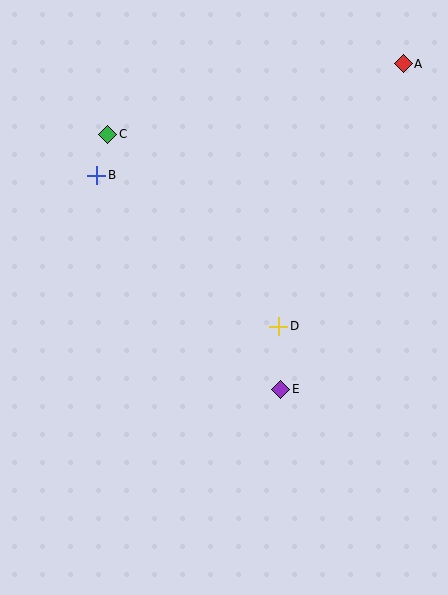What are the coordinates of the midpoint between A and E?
The midpoint between A and E is at (342, 227).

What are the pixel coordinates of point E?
Point E is at (281, 389).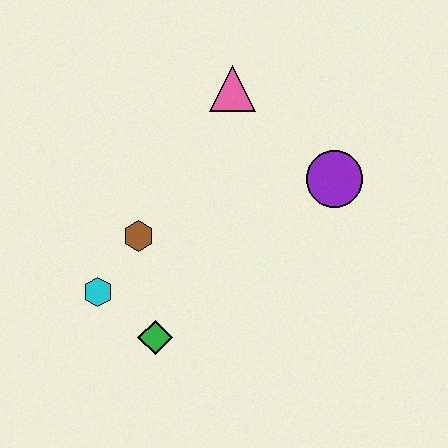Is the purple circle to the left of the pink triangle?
No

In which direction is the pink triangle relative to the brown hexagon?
The pink triangle is above the brown hexagon.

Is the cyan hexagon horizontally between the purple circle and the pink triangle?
No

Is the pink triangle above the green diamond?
Yes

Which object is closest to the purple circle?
The pink triangle is closest to the purple circle.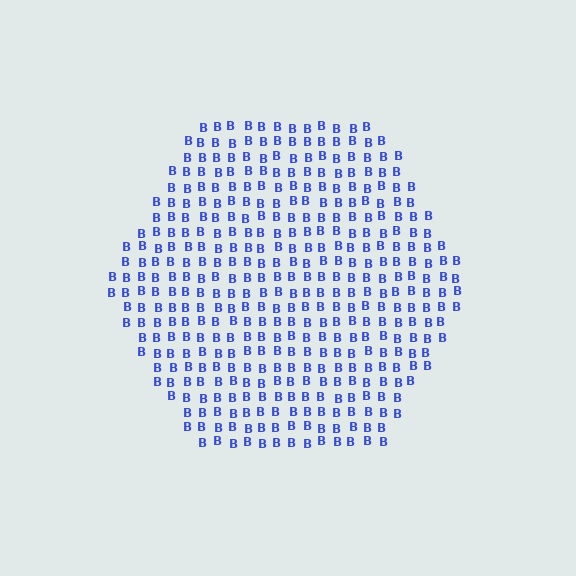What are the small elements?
The small elements are letter B's.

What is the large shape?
The large shape is a hexagon.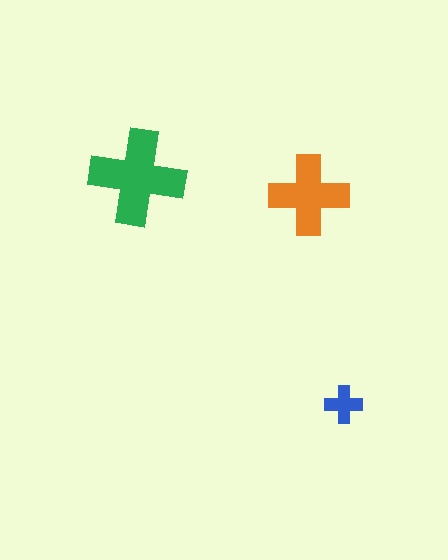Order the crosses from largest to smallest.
the green one, the orange one, the blue one.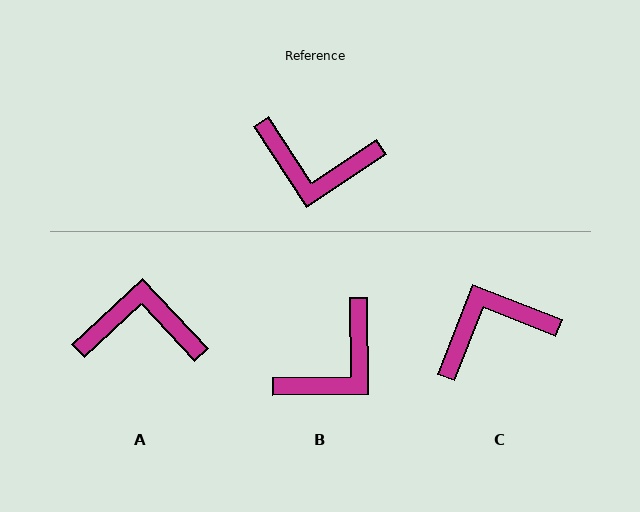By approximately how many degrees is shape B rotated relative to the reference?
Approximately 57 degrees counter-clockwise.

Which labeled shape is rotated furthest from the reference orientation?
A, about 170 degrees away.